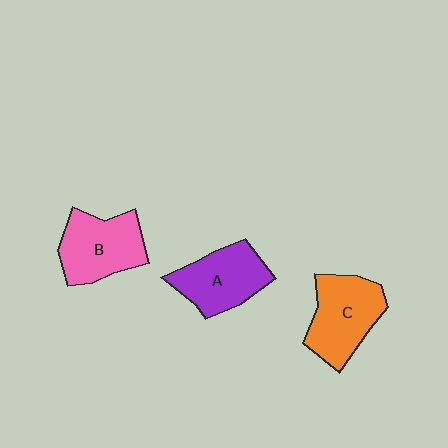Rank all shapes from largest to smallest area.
From largest to smallest: C (orange), B (pink), A (purple).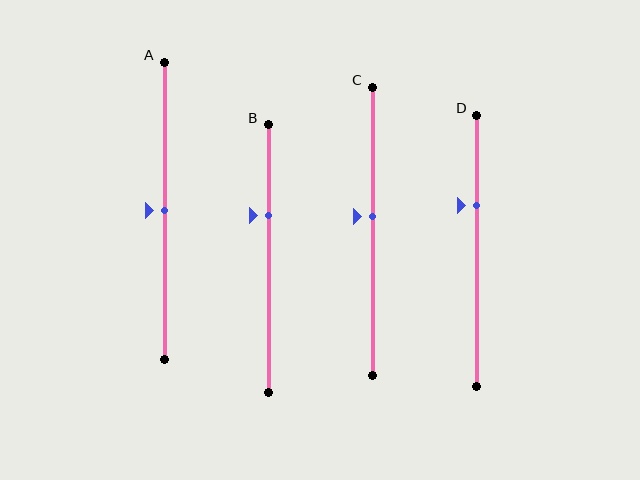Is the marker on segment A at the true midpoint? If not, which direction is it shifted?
Yes, the marker on segment A is at the true midpoint.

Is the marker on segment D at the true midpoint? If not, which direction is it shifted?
No, the marker on segment D is shifted upward by about 17% of the segment length.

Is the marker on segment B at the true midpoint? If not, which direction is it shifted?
No, the marker on segment B is shifted upward by about 16% of the segment length.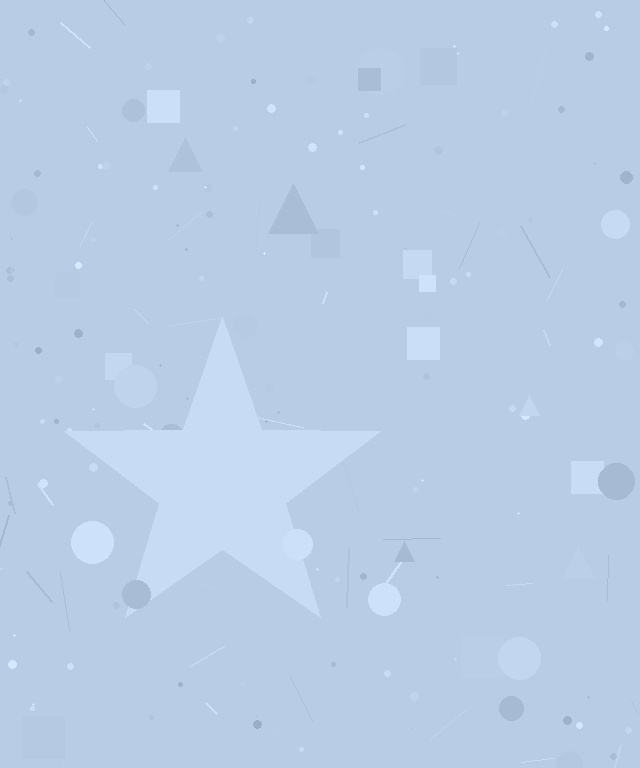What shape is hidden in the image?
A star is hidden in the image.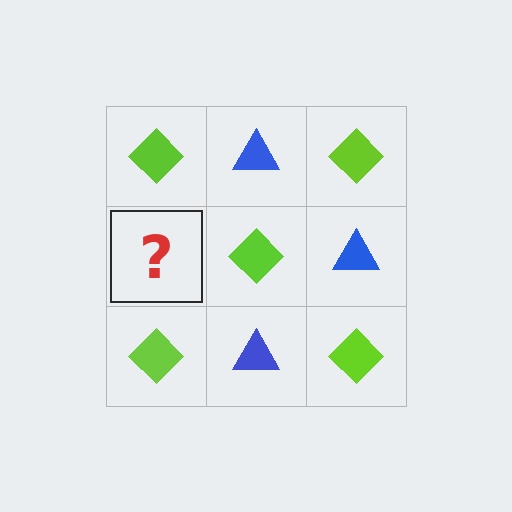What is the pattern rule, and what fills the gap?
The rule is that it alternates lime diamond and blue triangle in a checkerboard pattern. The gap should be filled with a blue triangle.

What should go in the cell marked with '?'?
The missing cell should contain a blue triangle.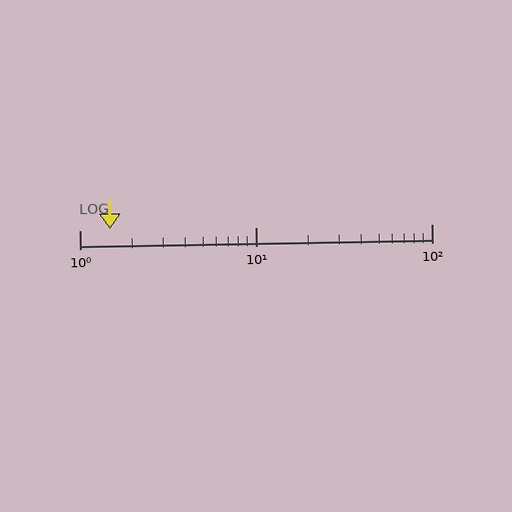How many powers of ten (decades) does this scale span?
The scale spans 2 decades, from 1 to 100.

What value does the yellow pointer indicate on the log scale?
The pointer indicates approximately 1.5.